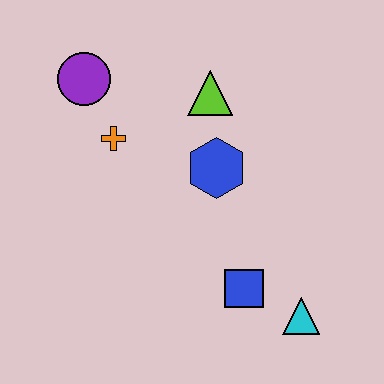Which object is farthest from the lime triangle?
The cyan triangle is farthest from the lime triangle.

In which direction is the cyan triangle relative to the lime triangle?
The cyan triangle is below the lime triangle.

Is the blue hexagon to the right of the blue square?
No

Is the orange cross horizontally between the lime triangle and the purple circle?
Yes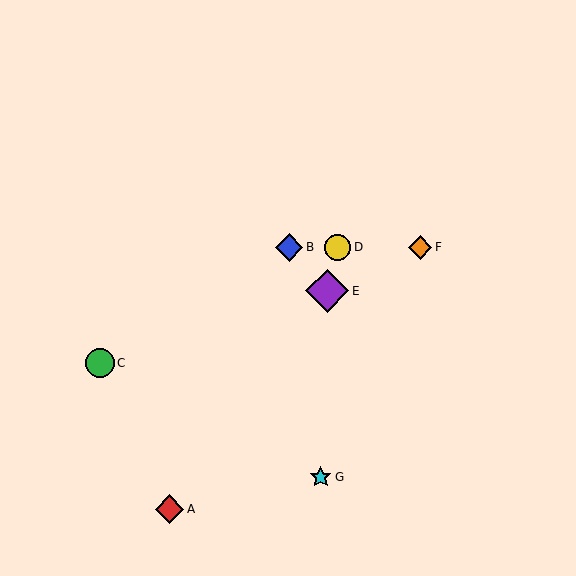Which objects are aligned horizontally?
Objects B, D, F are aligned horizontally.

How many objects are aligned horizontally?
3 objects (B, D, F) are aligned horizontally.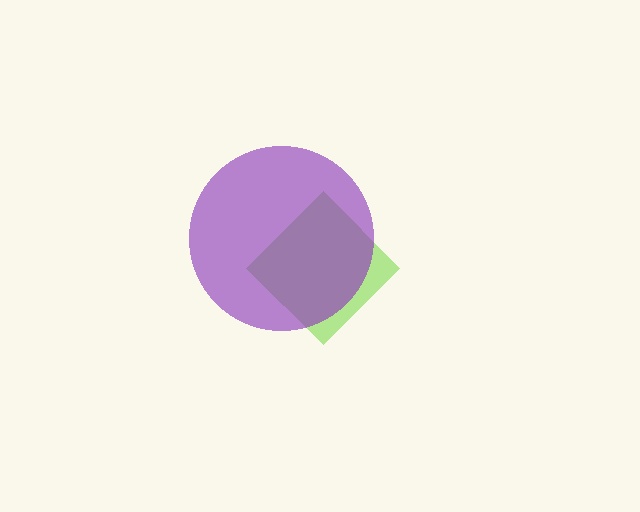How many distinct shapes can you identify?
There are 2 distinct shapes: a lime diamond, a purple circle.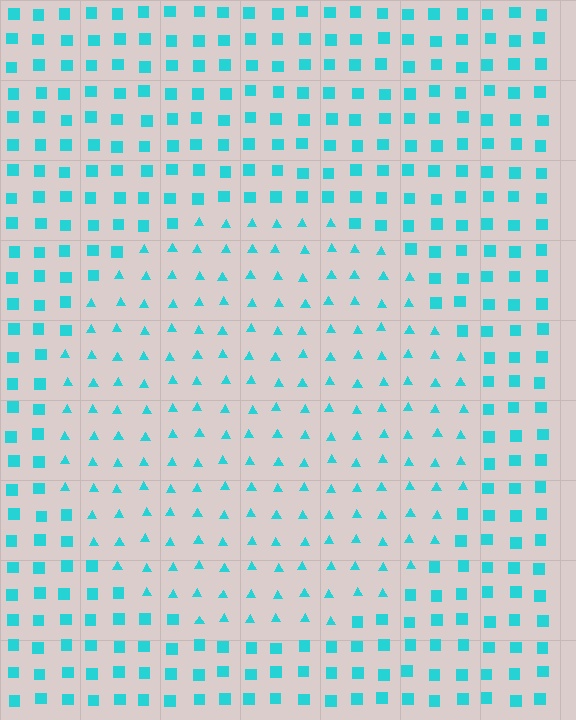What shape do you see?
I see a circle.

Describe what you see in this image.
The image is filled with small cyan elements arranged in a uniform grid. A circle-shaped region contains triangles, while the surrounding area contains squares. The boundary is defined purely by the change in element shape.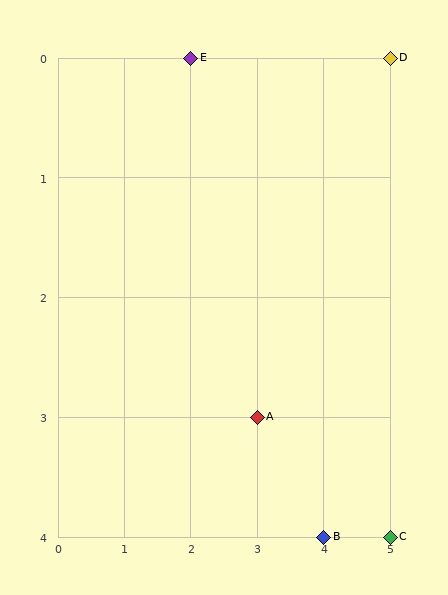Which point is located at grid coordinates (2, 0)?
Point E is at (2, 0).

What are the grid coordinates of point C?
Point C is at grid coordinates (5, 4).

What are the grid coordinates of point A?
Point A is at grid coordinates (3, 3).